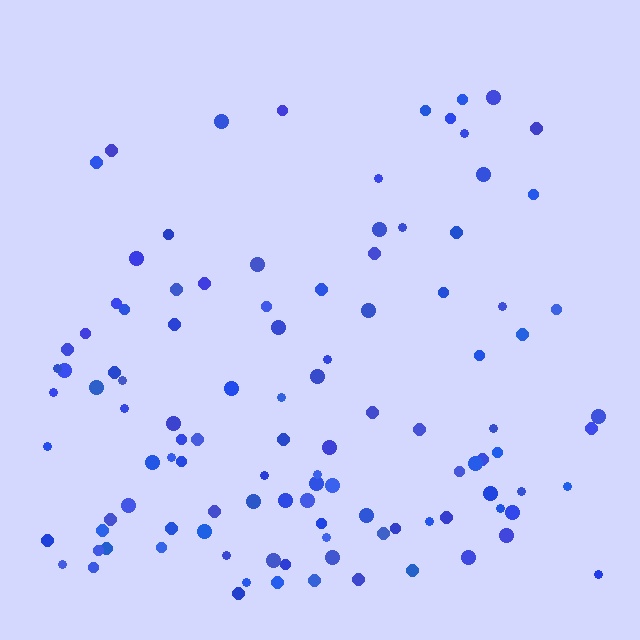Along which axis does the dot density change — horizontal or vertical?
Vertical.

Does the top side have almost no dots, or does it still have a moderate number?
Still a moderate number, just noticeably fewer than the bottom.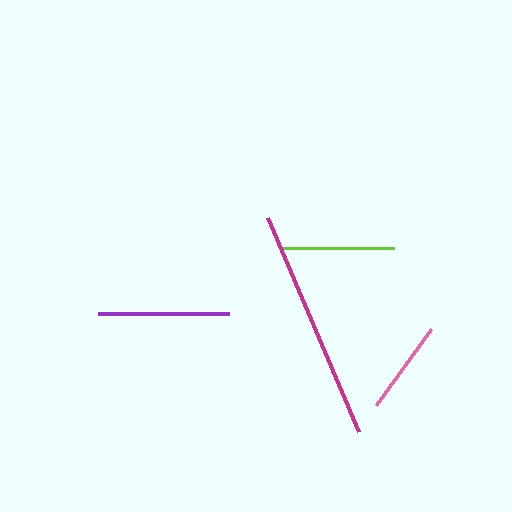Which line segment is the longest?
The magenta line is the longest at approximately 233 pixels.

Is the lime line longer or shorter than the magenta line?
The magenta line is longer than the lime line.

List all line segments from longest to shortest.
From longest to shortest: magenta, purple, lime, pink.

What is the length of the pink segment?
The pink segment is approximately 94 pixels long.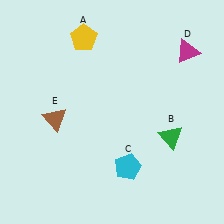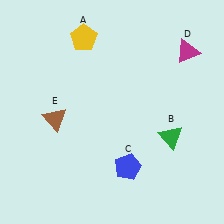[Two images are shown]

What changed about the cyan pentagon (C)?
In Image 1, C is cyan. In Image 2, it changed to blue.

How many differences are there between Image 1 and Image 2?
There is 1 difference between the two images.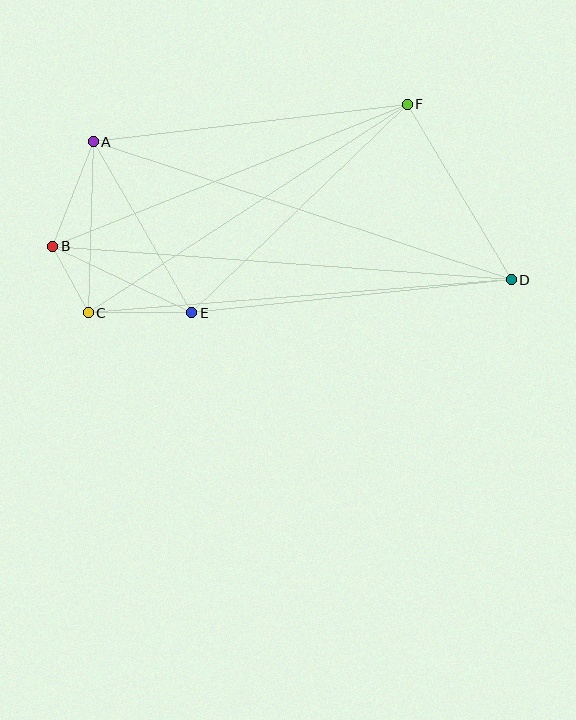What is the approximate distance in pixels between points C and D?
The distance between C and D is approximately 424 pixels.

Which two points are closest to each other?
Points B and C are closest to each other.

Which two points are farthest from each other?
Points B and D are farthest from each other.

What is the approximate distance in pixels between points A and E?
The distance between A and E is approximately 198 pixels.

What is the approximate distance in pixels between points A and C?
The distance between A and C is approximately 171 pixels.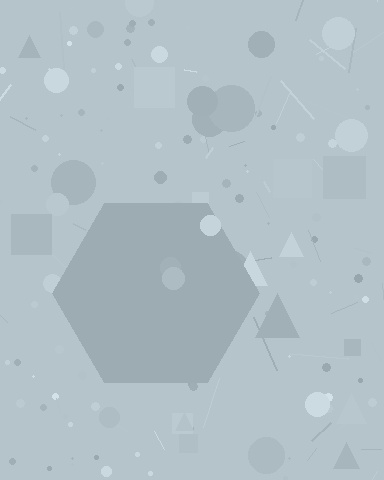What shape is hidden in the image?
A hexagon is hidden in the image.